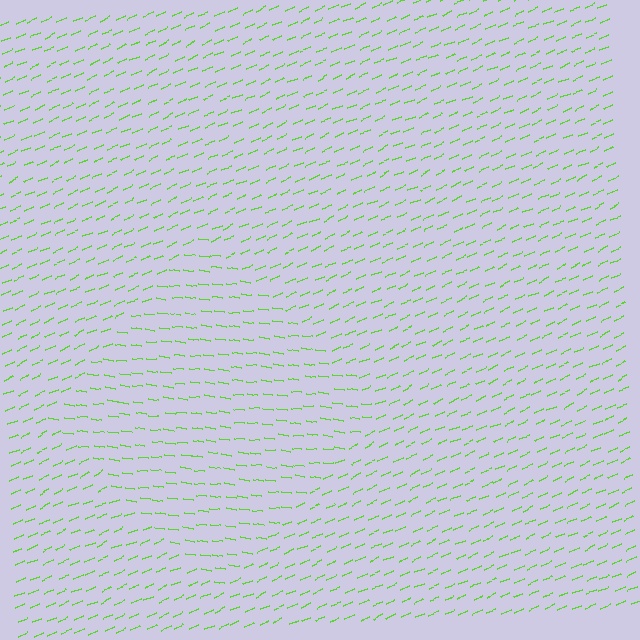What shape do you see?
I see a diamond.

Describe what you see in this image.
The image is filled with small lime line segments. A diamond region in the image has lines oriented differently from the surrounding lines, creating a visible texture boundary.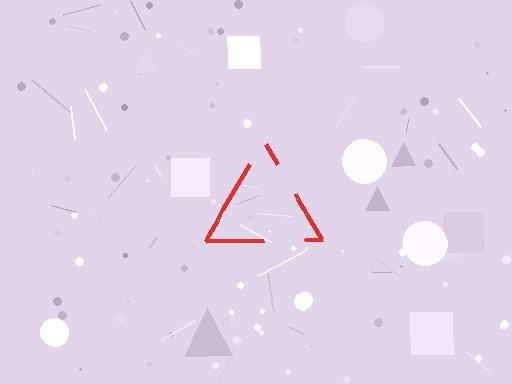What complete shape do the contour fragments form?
The contour fragments form a triangle.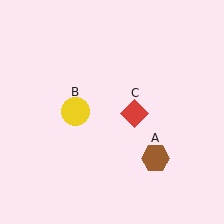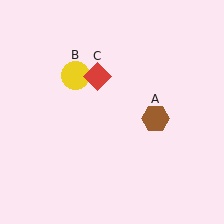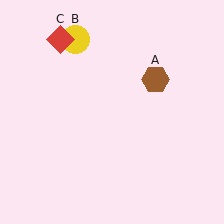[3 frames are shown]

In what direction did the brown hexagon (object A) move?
The brown hexagon (object A) moved up.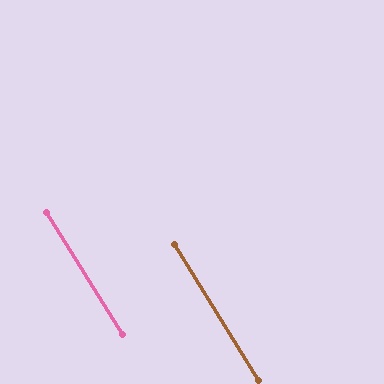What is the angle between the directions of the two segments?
Approximately 0 degrees.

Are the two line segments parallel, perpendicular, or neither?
Parallel — their directions differ by only 0.3°.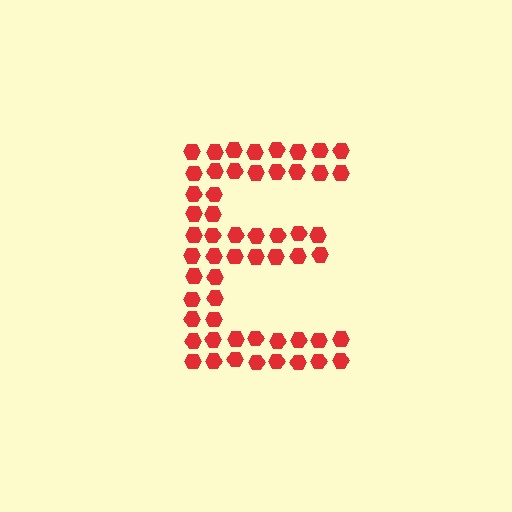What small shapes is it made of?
It is made of small hexagons.